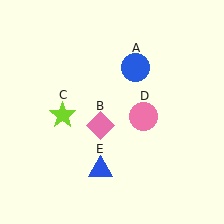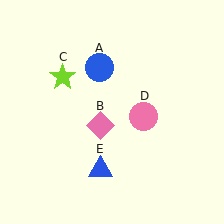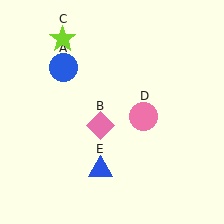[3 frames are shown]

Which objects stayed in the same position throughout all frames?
Pink diamond (object B) and pink circle (object D) and blue triangle (object E) remained stationary.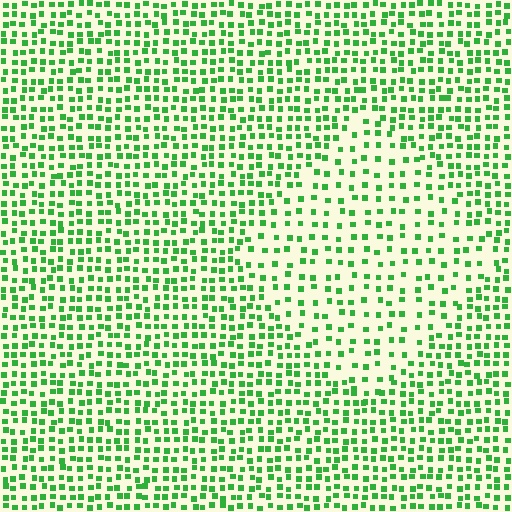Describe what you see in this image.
The image contains small green elements arranged at two different densities. A diamond-shaped region is visible where the elements are less densely packed than the surrounding area.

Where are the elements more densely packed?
The elements are more densely packed outside the diamond boundary.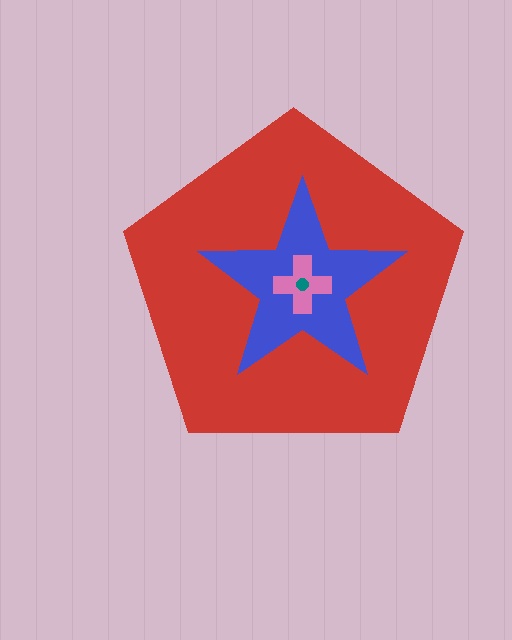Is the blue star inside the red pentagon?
Yes.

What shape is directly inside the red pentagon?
The blue star.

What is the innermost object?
The teal circle.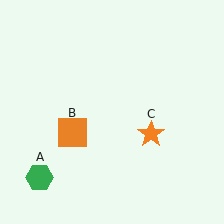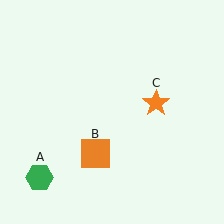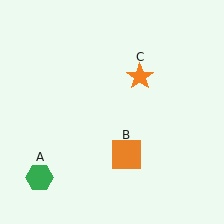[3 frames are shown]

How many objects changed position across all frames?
2 objects changed position: orange square (object B), orange star (object C).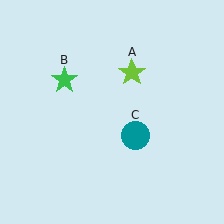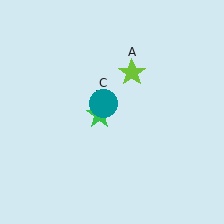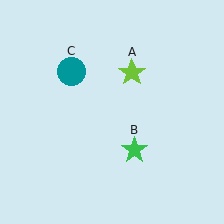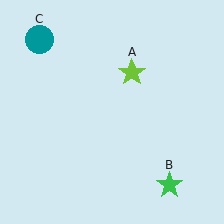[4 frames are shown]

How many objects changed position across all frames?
2 objects changed position: green star (object B), teal circle (object C).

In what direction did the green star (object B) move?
The green star (object B) moved down and to the right.